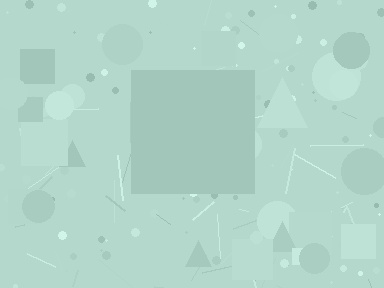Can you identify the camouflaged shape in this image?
The camouflaged shape is a square.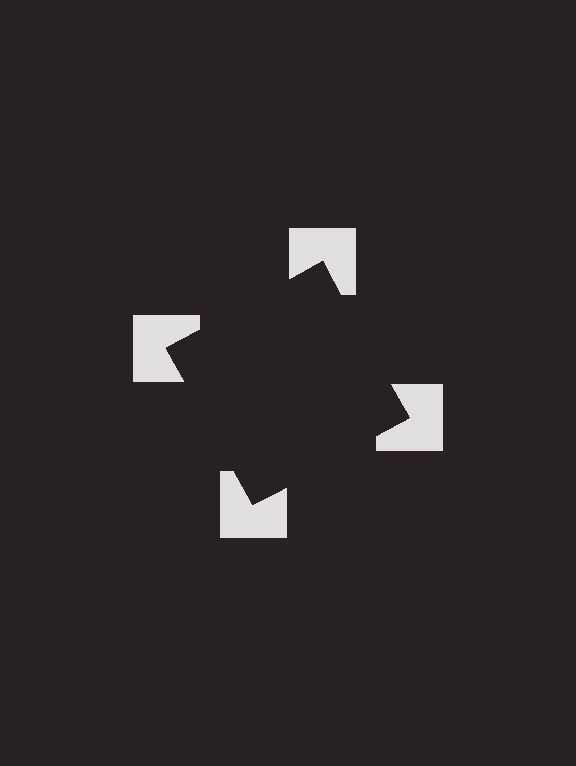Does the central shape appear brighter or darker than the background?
It typically appears slightly darker than the background, even though no actual brightness change is drawn.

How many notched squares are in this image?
There are 4 — one at each vertex of the illusory square.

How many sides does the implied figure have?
4 sides.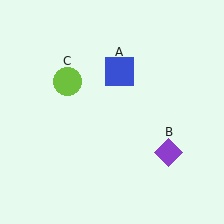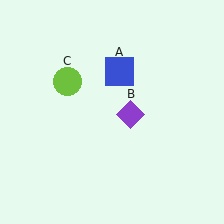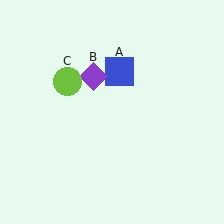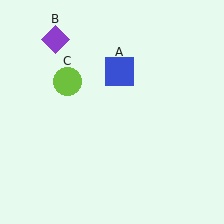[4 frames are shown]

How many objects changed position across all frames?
1 object changed position: purple diamond (object B).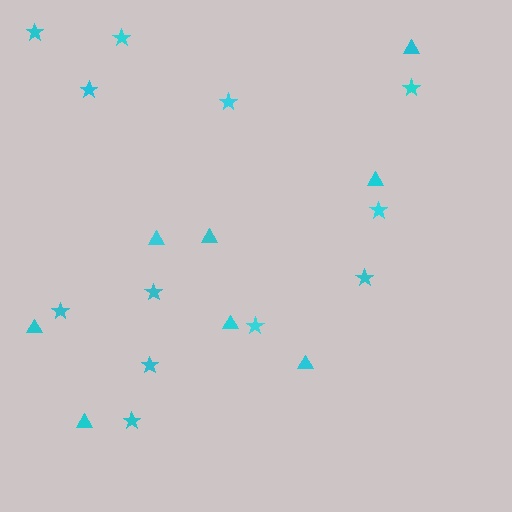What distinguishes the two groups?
There are 2 groups: one group of triangles (8) and one group of stars (12).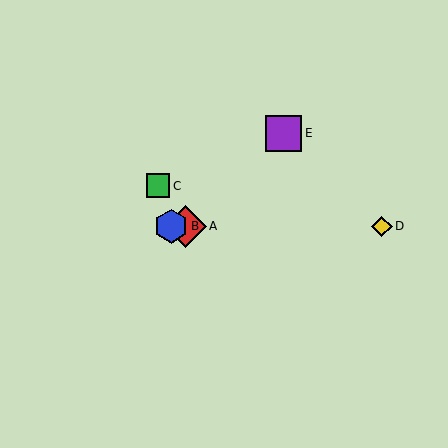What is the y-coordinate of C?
Object C is at y≈186.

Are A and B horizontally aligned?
Yes, both are at y≈226.